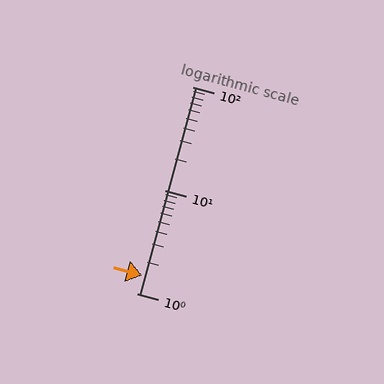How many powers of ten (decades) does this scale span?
The scale spans 2 decades, from 1 to 100.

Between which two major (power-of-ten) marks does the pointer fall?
The pointer is between 1 and 10.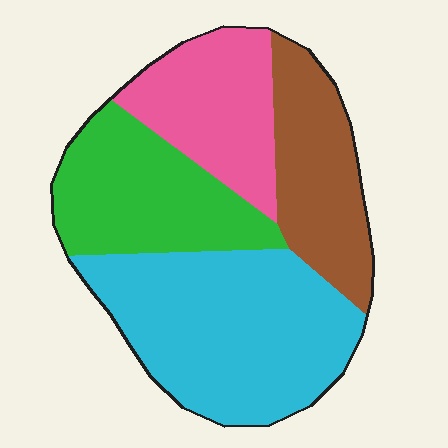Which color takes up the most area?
Cyan, at roughly 40%.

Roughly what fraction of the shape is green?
Green covers roughly 25% of the shape.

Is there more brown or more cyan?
Cyan.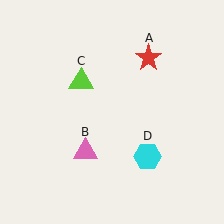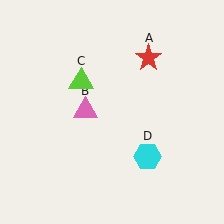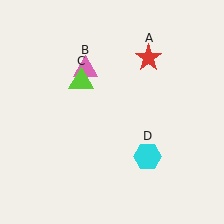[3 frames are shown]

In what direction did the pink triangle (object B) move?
The pink triangle (object B) moved up.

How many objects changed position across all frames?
1 object changed position: pink triangle (object B).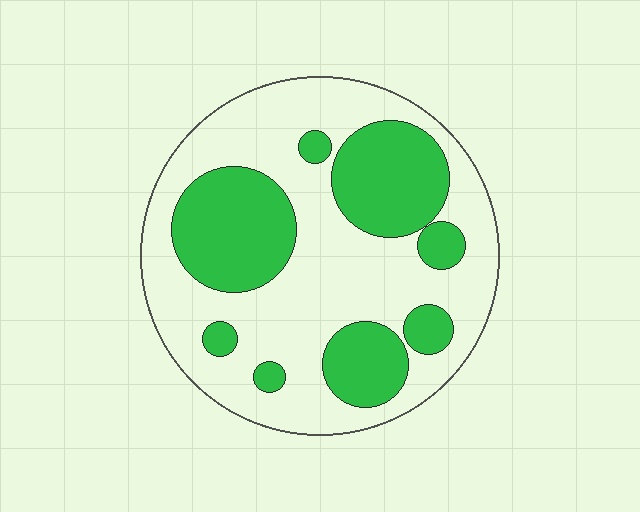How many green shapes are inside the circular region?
8.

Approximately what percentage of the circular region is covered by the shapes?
Approximately 35%.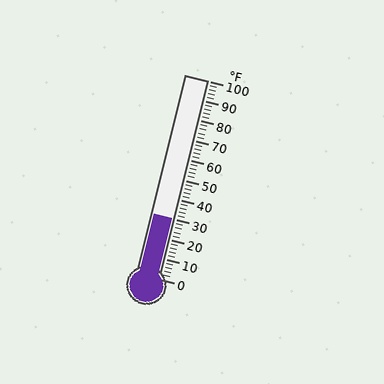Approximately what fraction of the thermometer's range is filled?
The thermometer is filled to approximately 30% of its range.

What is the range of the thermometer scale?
The thermometer scale ranges from 0°F to 100°F.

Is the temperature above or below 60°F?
The temperature is below 60°F.